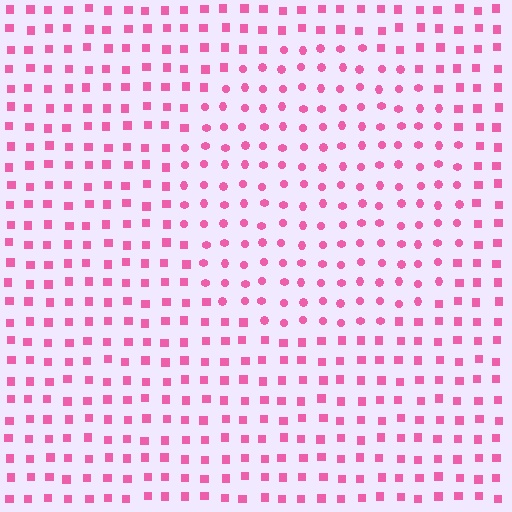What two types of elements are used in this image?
The image uses circles inside the circle region and squares outside it.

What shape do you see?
I see a circle.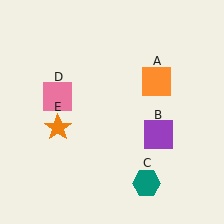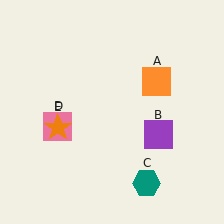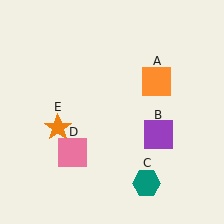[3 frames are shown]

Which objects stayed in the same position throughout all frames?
Orange square (object A) and purple square (object B) and teal hexagon (object C) and orange star (object E) remained stationary.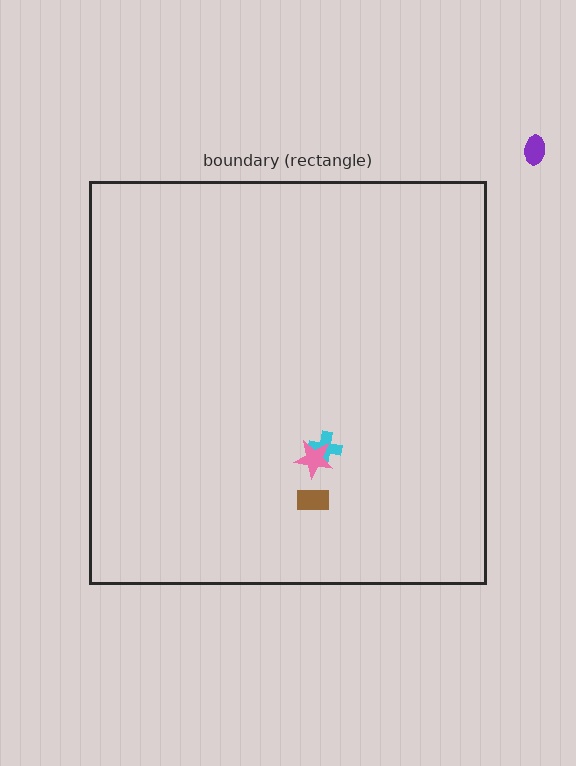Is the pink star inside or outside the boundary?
Inside.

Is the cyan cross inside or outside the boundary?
Inside.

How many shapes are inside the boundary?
3 inside, 1 outside.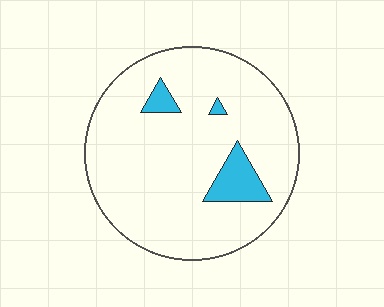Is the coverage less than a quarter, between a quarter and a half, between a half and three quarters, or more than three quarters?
Less than a quarter.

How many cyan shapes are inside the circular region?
3.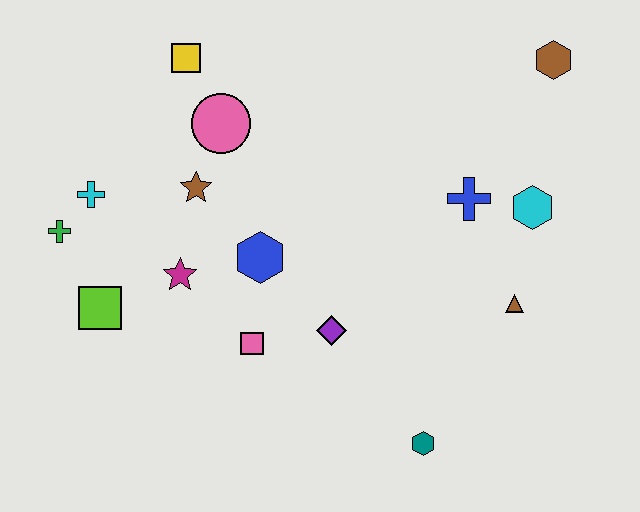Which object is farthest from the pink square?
The brown hexagon is farthest from the pink square.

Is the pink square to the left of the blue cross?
Yes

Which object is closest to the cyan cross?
The green cross is closest to the cyan cross.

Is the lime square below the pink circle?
Yes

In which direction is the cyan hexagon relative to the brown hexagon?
The cyan hexagon is below the brown hexagon.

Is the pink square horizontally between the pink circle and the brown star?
No